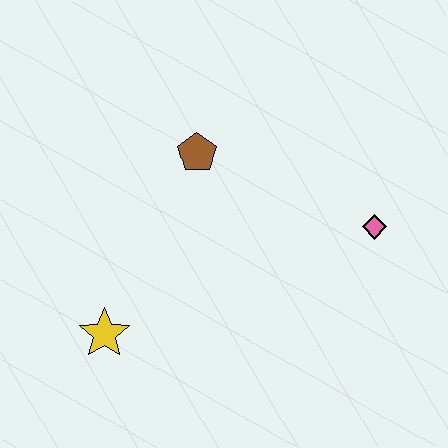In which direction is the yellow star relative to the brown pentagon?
The yellow star is below the brown pentagon.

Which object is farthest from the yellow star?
The pink diamond is farthest from the yellow star.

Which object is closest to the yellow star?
The brown pentagon is closest to the yellow star.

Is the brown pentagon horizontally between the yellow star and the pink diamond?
Yes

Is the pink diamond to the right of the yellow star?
Yes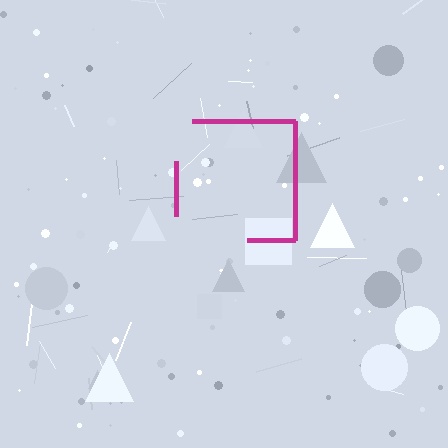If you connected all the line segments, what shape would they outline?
They would outline a square.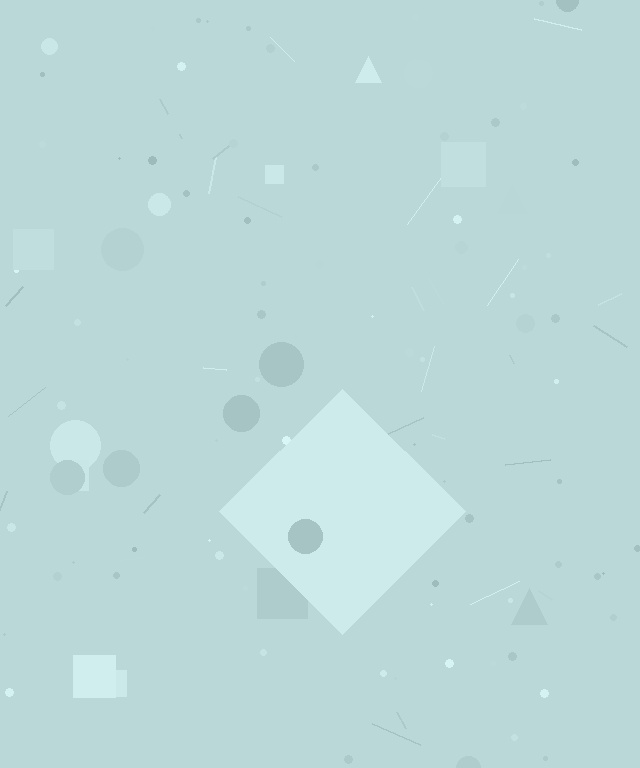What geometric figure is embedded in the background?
A diamond is embedded in the background.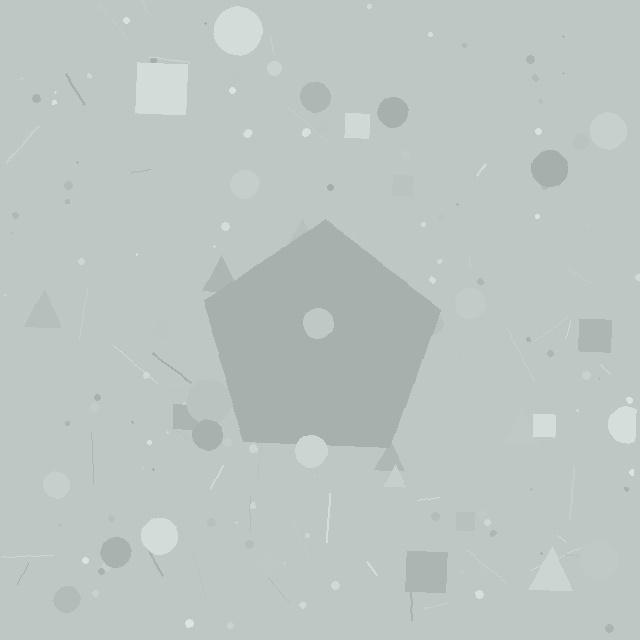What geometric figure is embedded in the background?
A pentagon is embedded in the background.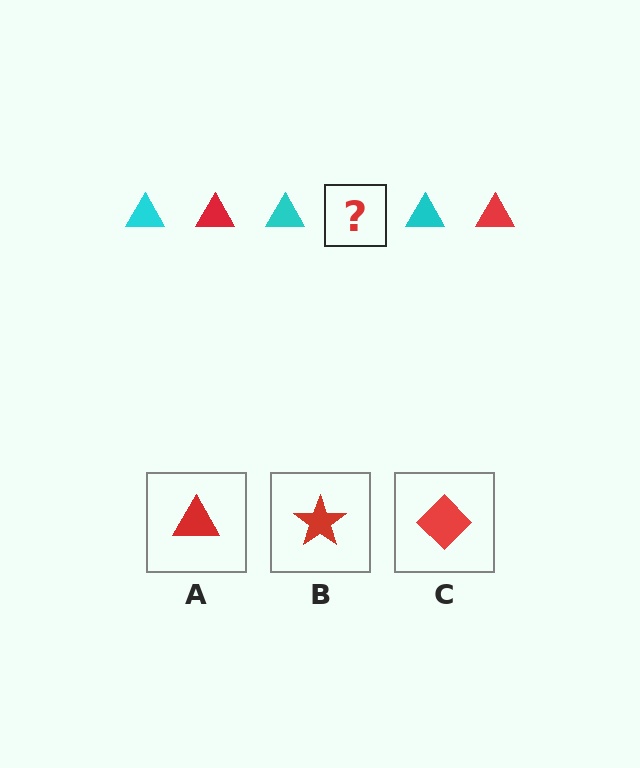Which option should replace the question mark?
Option A.